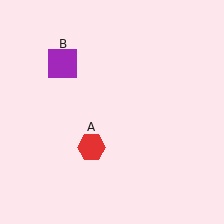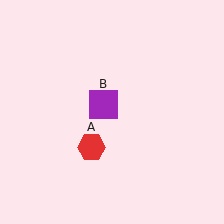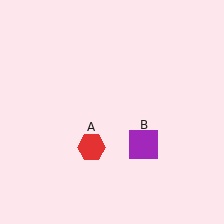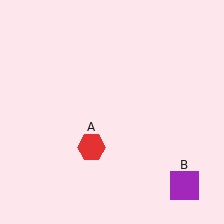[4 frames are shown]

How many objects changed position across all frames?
1 object changed position: purple square (object B).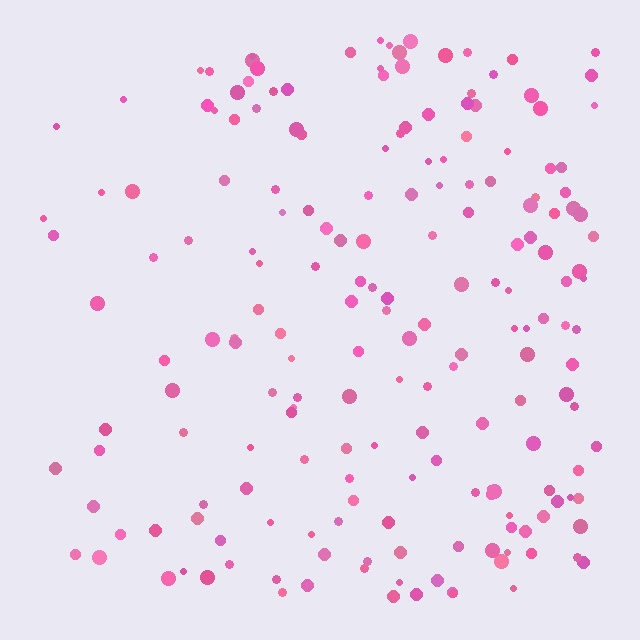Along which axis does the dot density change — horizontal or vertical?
Horizontal.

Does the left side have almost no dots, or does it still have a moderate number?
Still a moderate number, just noticeably fewer than the right.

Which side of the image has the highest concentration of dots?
The right.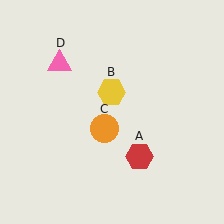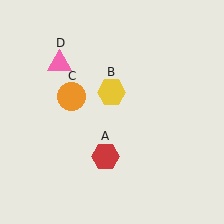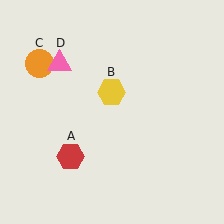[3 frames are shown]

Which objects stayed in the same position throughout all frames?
Yellow hexagon (object B) and pink triangle (object D) remained stationary.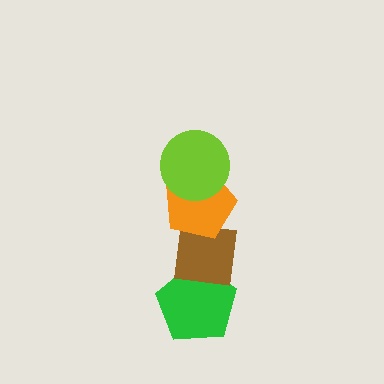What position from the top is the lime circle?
The lime circle is 1st from the top.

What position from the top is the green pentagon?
The green pentagon is 4th from the top.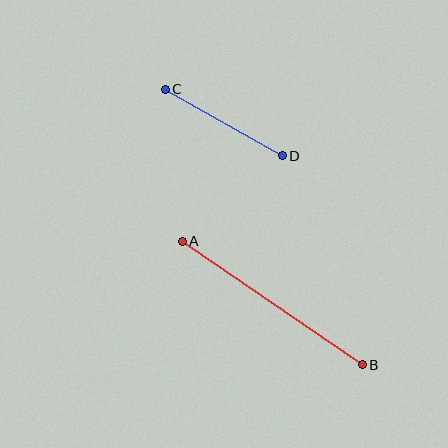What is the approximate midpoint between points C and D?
The midpoint is at approximately (224, 123) pixels.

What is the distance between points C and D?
The distance is approximately 135 pixels.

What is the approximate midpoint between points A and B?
The midpoint is at approximately (272, 303) pixels.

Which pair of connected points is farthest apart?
Points A and B are farthest apart.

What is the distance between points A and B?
The distance is approximately 218 pixels.